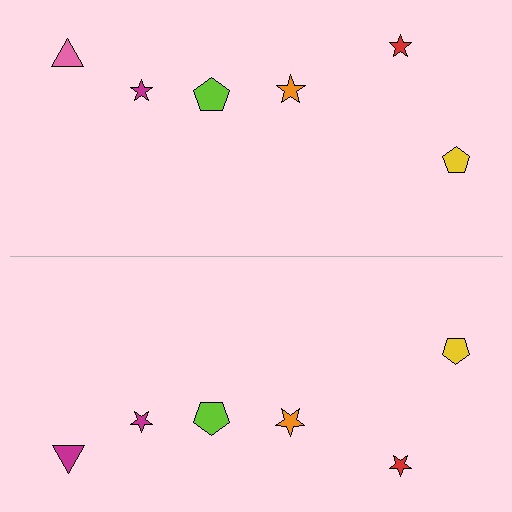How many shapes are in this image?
There are 12 shapes in this image.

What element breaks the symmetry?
The magenta triangle on the bottom side breaks the symmetry — its mirror counterpart is pink.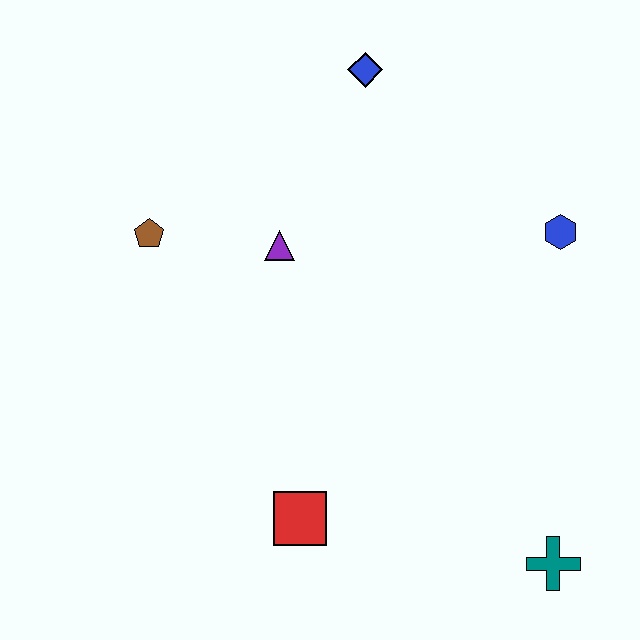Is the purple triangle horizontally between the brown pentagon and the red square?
Yes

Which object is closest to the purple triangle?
The brown pentagon is closest to the purple triangle.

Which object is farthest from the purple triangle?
The teal cross is farthest from the purple triangle.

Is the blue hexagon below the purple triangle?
No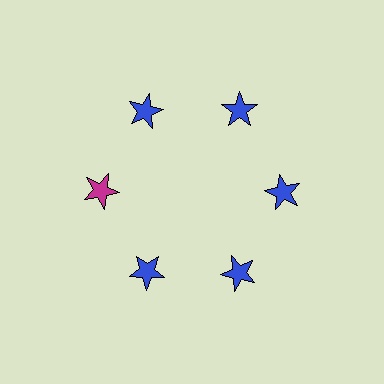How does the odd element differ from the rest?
It has a different color: magenta instead of blue.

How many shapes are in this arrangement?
There are 6 shapes arranged in a ring pattern.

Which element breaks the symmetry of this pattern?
The magenta star at roughly the 9 o'clock position breaks the symmetry. All other shapes are blue stars.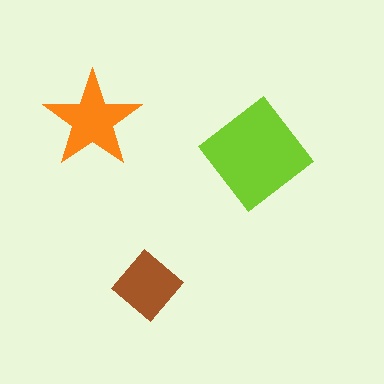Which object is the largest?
The lime diamond.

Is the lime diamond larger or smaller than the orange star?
Larger.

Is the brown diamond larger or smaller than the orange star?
Smaller.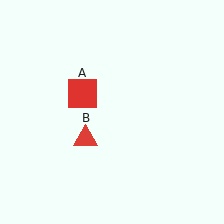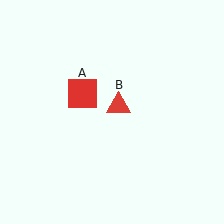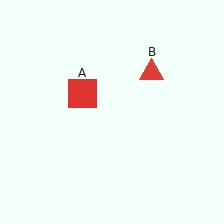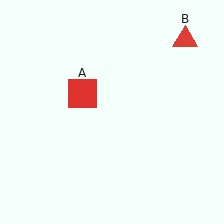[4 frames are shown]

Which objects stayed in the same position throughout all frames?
Red square (object A) remained stationary.